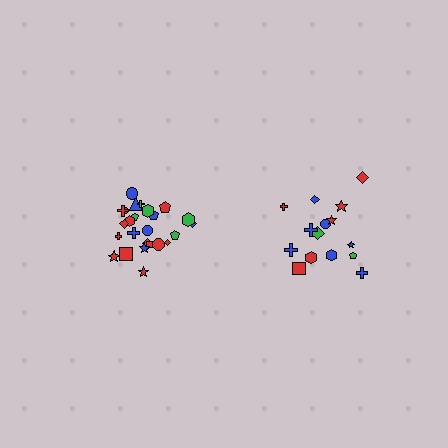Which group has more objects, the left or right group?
The left group.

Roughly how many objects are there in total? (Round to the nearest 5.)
Roughly 40 objects in total.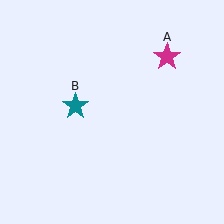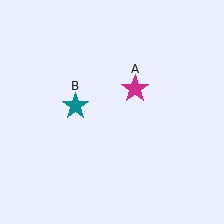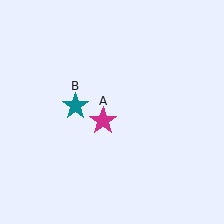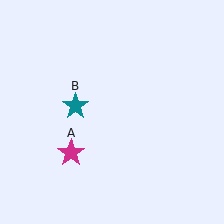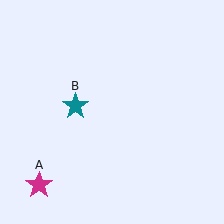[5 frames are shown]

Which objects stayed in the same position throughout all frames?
Teal star (object B) remained stationary.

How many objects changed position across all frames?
1 object changed position: magenta star (object A).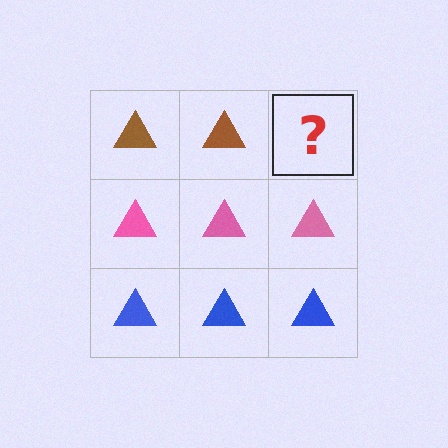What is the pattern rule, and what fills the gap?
The rule is that each row has a consistent color. The gap should be filled with a brown triangle.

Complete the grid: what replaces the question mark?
The question mark should be replaced with a brown triangle.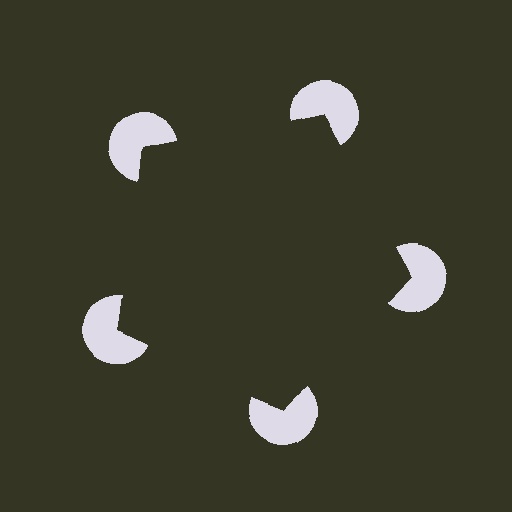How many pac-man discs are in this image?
There are 5 — one at each vertex of the illusory pentagon.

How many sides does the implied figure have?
5 sides.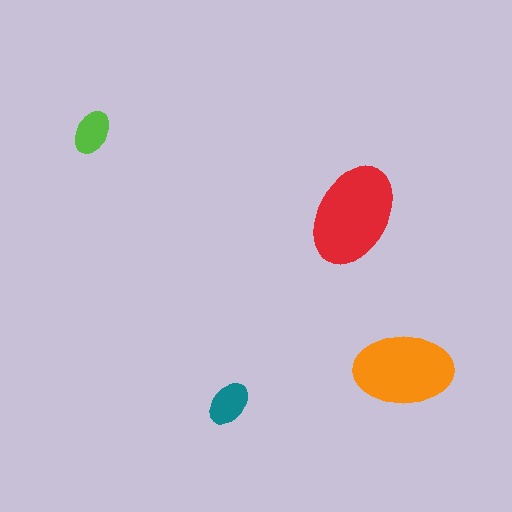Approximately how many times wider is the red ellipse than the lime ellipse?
About 2.5 times wider.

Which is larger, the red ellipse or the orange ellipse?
The red one.